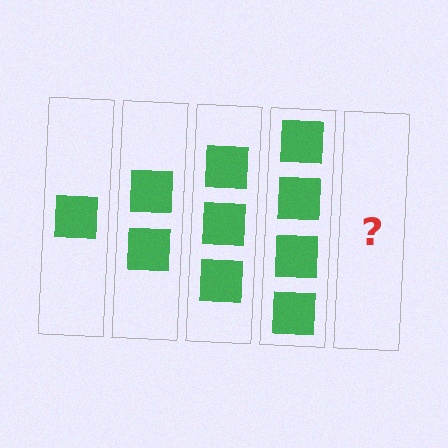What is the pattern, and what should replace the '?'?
The pattern is that each step adds one more square. The '?' should be 5 squares.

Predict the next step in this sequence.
The next step is 5 squares.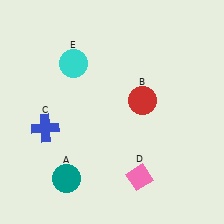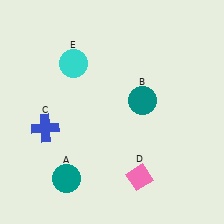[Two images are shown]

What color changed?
The circle (B) changed from red in Image 1 to teal in Image 2.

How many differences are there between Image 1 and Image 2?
There is 1 difference between the two images.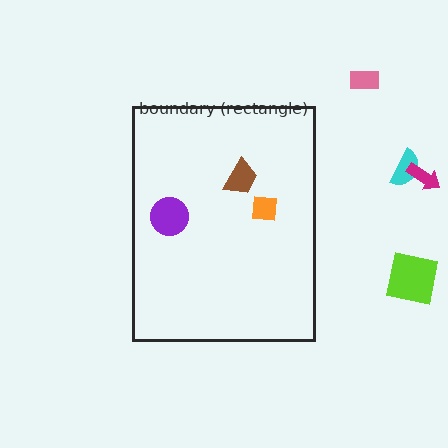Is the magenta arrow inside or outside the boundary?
Outside.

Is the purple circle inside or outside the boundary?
Inside.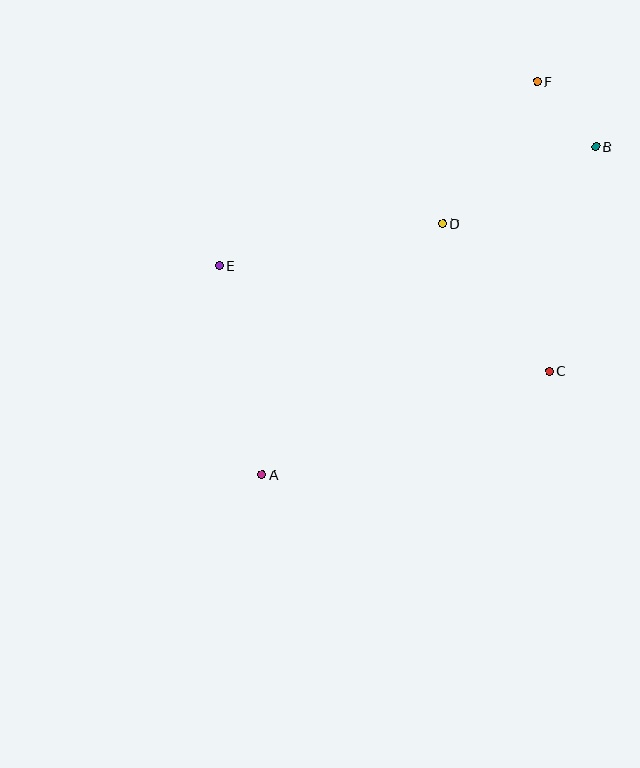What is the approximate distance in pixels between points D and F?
The distance between D and F is approximately 170 pixels.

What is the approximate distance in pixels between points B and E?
The distance between B and E is approximately 395 pixels.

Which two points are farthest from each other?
Points A and F are farthest from each other.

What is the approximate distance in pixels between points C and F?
The distance between C and F is approximately 290 pixels.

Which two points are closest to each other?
Points B and F are closest to each other.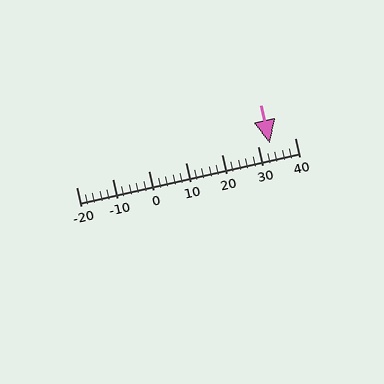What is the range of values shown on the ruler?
The ruler shows values from -20 to 40.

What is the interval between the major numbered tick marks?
The major tick marks are spaced 10 units apart.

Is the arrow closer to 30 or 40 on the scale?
The arrow is closer to 30.